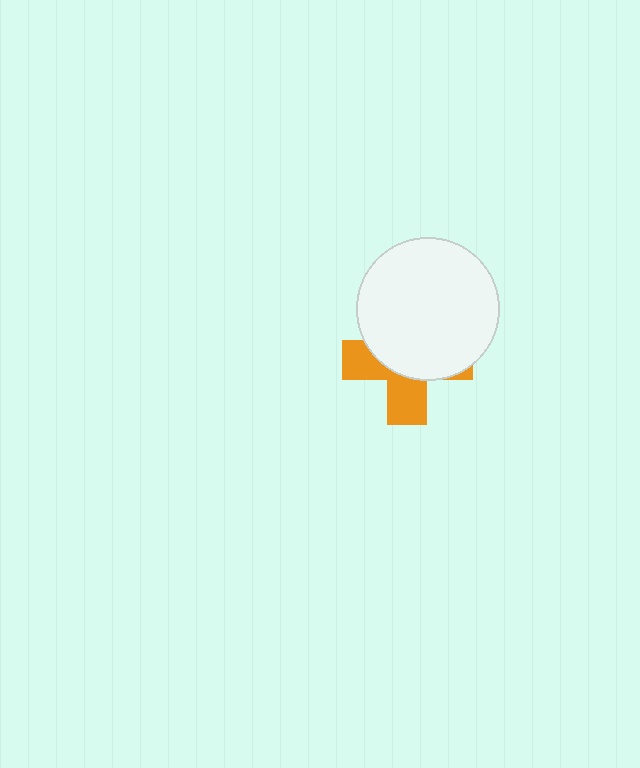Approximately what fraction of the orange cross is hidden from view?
Roughly 61% of the orange cross is hidden behind the white circle.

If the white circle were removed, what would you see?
You would see the complete orange cross.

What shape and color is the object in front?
The object in front is a white circle.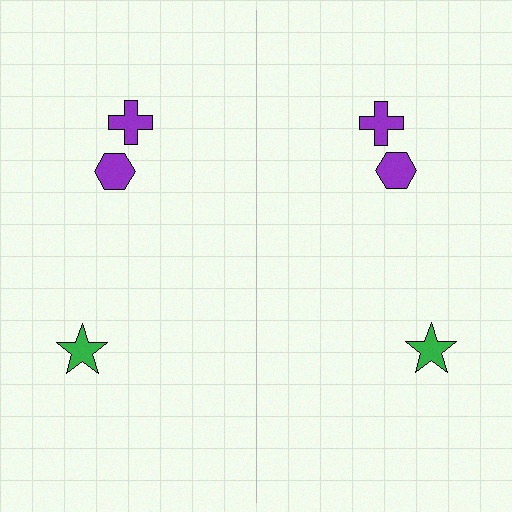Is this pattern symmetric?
Yes, this pattern has bilateral (reflection) symmetry.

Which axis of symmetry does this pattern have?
The pattern has a vertical axis of symmetry running through the center of the image.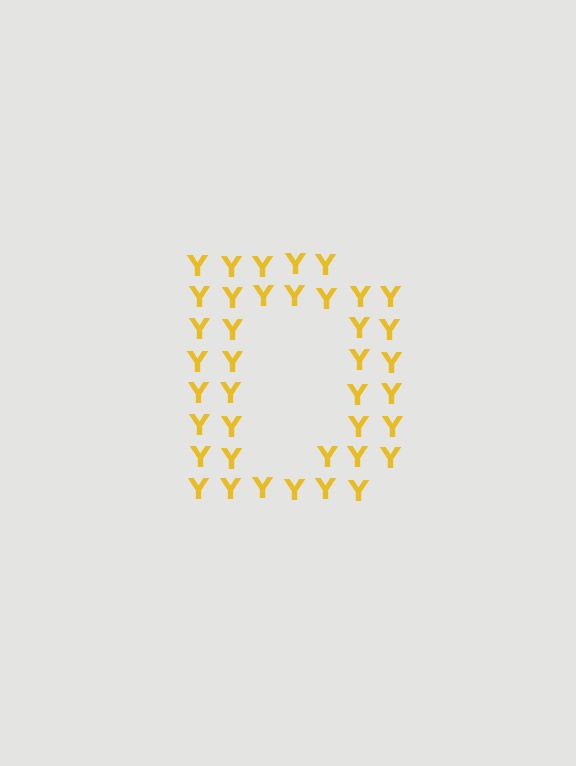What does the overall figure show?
The overall figure shows the letter D.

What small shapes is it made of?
It is made of small letter Y's.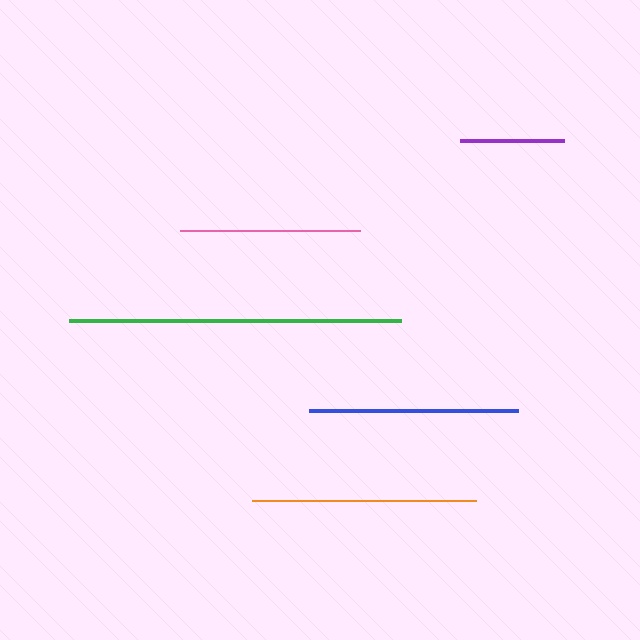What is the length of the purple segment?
The purple segment is approximately 105 pixels long.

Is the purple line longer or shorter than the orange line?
The orange line is longer than the purple line.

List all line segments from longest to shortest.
From longest to shortest: green, orange, blue, pink, purple.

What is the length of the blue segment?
The blue segment is approximately 209 pixels long.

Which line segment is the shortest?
The purple line is the shortest at approximately 105 pixels.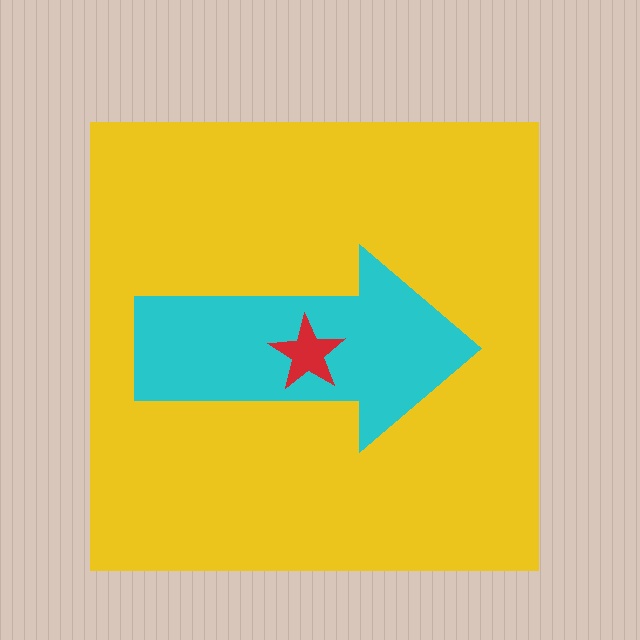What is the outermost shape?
The yellow square.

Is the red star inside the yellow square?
Yes.